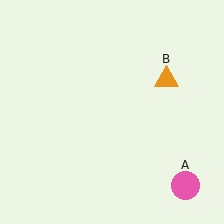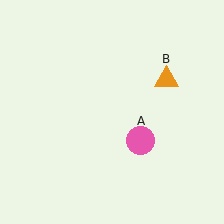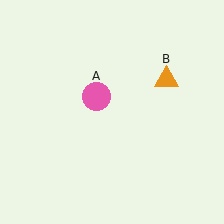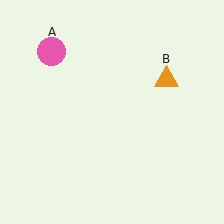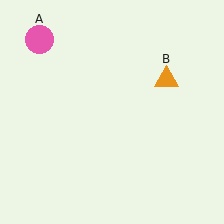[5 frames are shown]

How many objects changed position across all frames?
1 object changed position: pink circle (object A).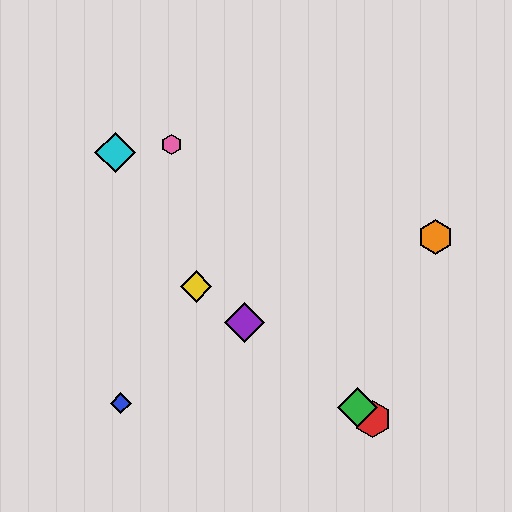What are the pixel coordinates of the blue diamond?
The blue diamond is at (121, 403).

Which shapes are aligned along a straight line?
The red hexagon, the green diamond, the yellow diamond, the purple diamond are aligned along a straight line.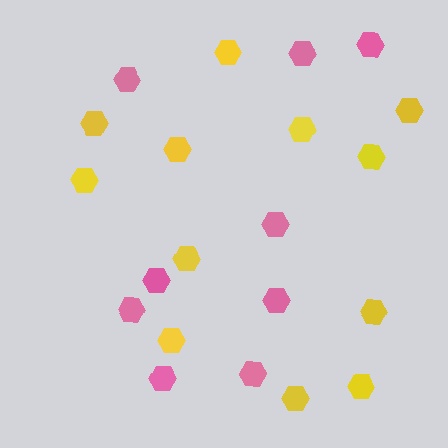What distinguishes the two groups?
There are 2 groups: one group of pink hexagons (9) and one group of yellow hexagons (12).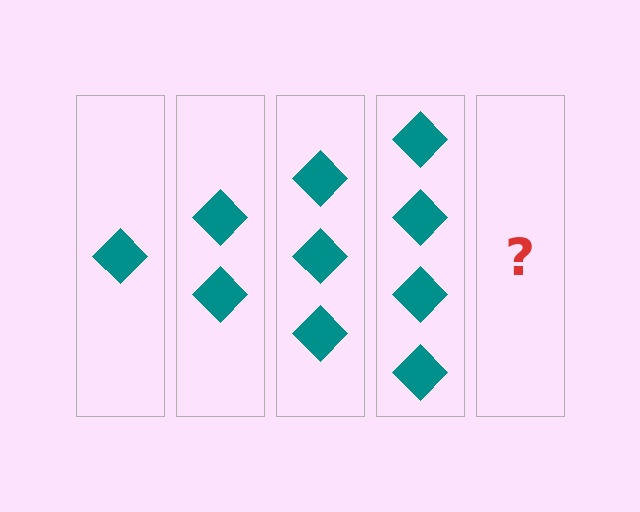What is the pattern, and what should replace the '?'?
The pattern is that each step adds one more diamond. The '?' should be 5 diamonds.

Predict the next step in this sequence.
The next step is 5 diamonds.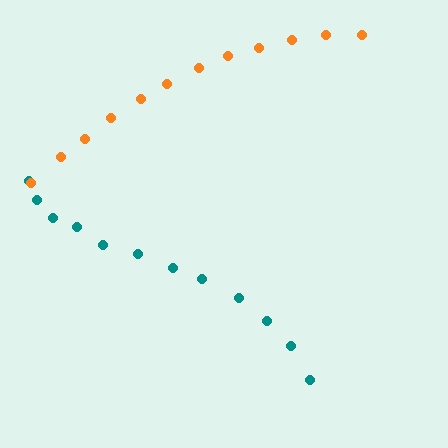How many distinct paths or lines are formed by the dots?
There are 2 distinct paths.